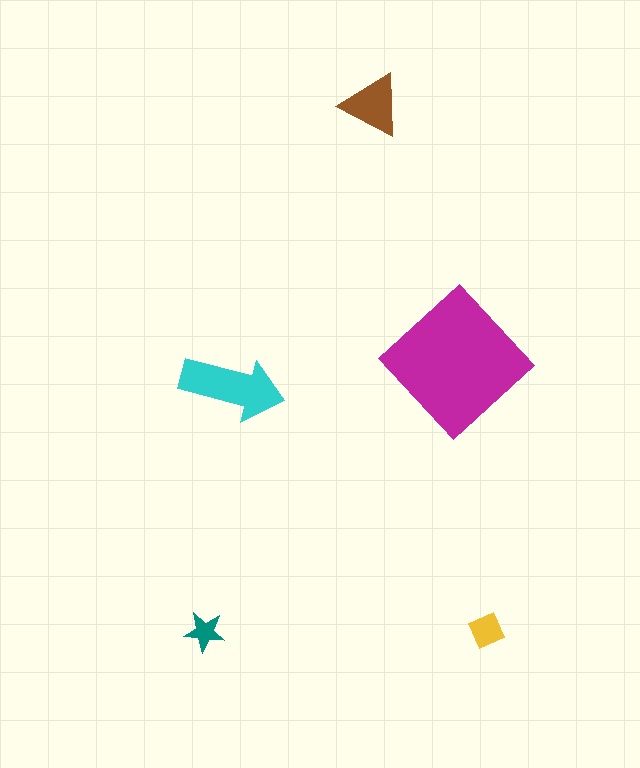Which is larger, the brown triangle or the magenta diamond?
The magenta diamond.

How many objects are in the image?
There are 5 objects in the image.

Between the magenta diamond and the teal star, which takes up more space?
The magenta diamond.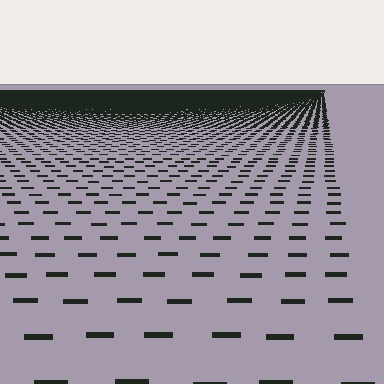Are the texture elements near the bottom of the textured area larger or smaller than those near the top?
Larger. Near the bottom, elements are closer to the viewer and appear at a bigger on-screen size.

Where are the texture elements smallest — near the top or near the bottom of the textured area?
Near the top.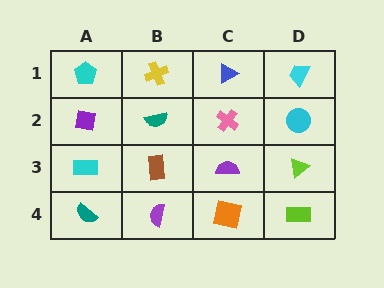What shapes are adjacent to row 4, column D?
A lime triangle (row 3, column D), an orange square (row 4, column C).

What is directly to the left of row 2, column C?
A teal semicircle.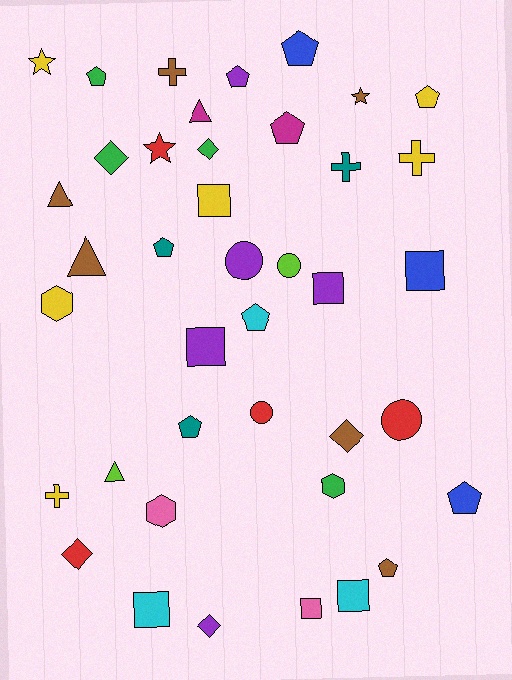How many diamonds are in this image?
There are 5 diamonds.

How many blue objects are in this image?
There are 3 blue objects.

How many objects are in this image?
There are 40 objects.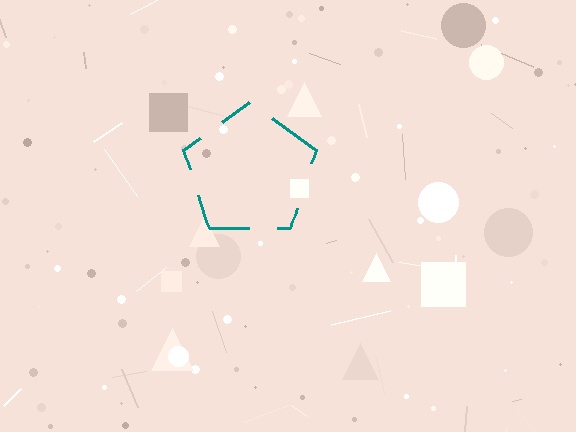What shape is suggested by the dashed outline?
The dashed outline suggests a pentagon.